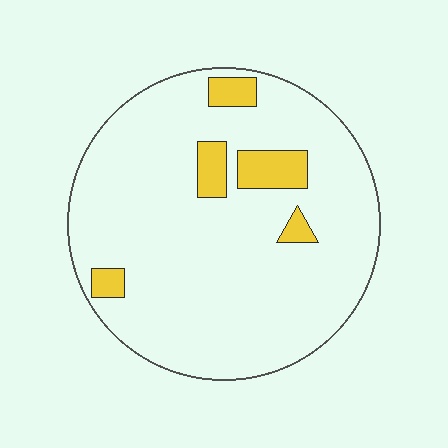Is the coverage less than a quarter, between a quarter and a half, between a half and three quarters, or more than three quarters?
Less than a quarter.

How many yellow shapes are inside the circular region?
5.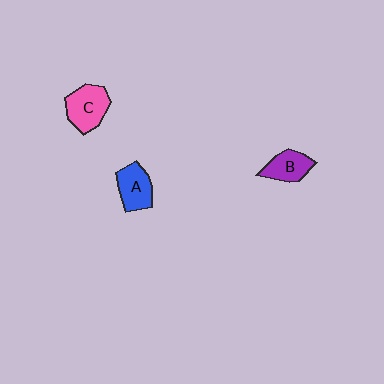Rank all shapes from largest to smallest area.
From largest to smallest: C (pink), A (blue), B (purple).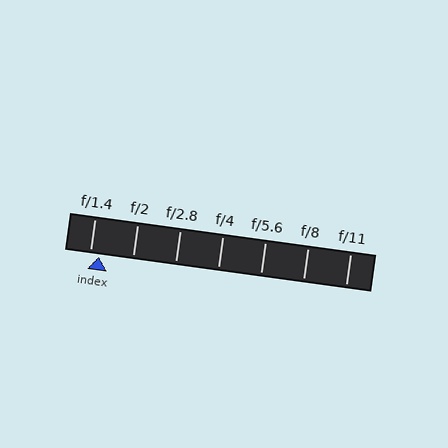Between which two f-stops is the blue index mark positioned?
The index mark is between f/1.4 and f/2.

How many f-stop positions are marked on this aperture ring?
There are 7 f-stop positions marked.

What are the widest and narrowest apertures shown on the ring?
The widest aperture shown is f/1.4 and the narrowest is f/11.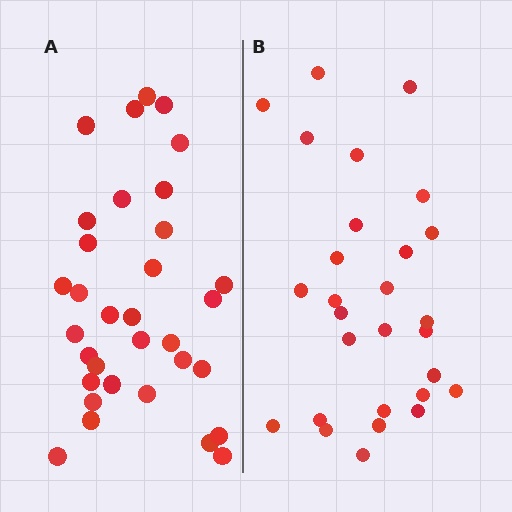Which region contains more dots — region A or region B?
Region A (the left region) has more dots.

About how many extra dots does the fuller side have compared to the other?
Region A has about 5 more dots than region B.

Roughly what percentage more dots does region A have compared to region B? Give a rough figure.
About 20% more.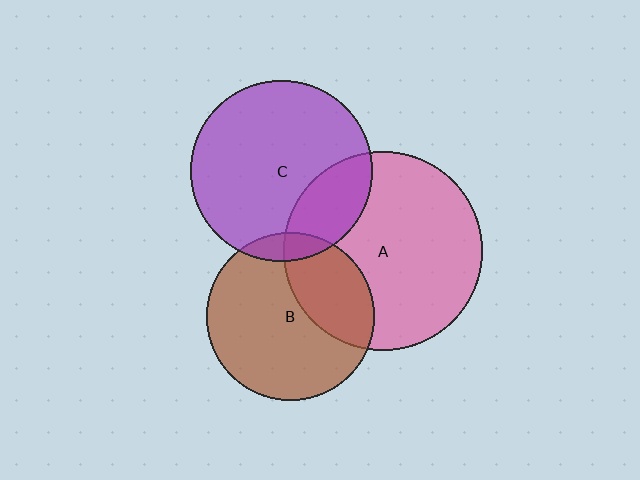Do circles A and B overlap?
Yes.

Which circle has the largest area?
Circle A (pink).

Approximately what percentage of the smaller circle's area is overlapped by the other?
Approximately 30%.